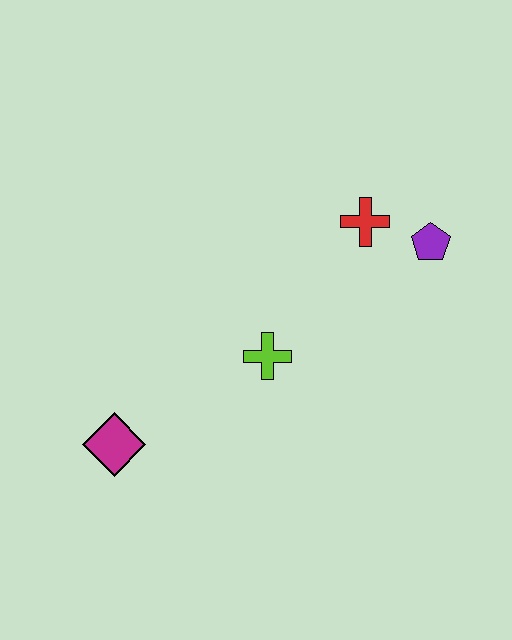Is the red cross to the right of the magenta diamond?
Yes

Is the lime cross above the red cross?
No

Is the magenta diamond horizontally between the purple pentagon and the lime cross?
No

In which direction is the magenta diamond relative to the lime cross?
The magenta diamond is to the left of the lime cross.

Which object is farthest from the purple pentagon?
The magenta diamond is farthest from the purple pentagon.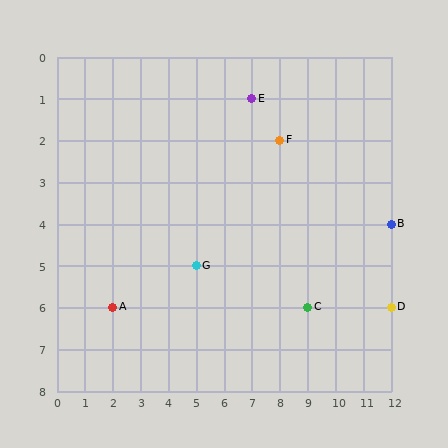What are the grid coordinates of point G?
Point G is at grid coordinates (5, 5).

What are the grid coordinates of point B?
Point B is at grid coordinates (12, 4).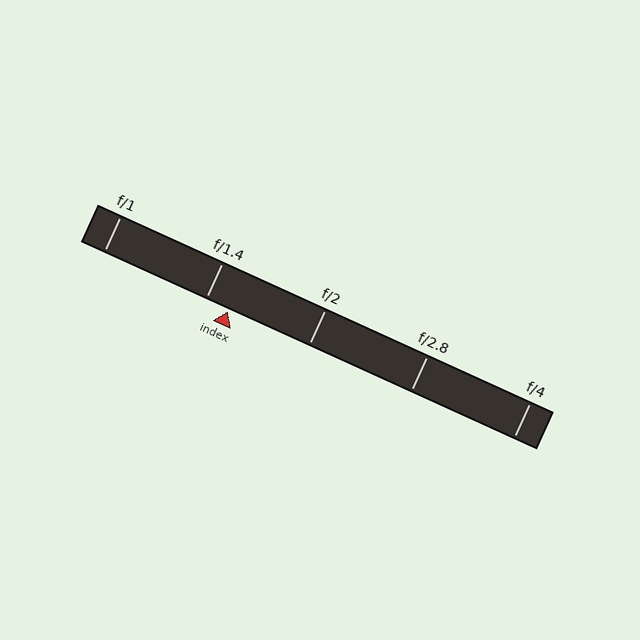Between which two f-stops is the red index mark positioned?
The index mark is between f/1.4 and f/2.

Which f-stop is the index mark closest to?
The index mark is closest to f/1.4.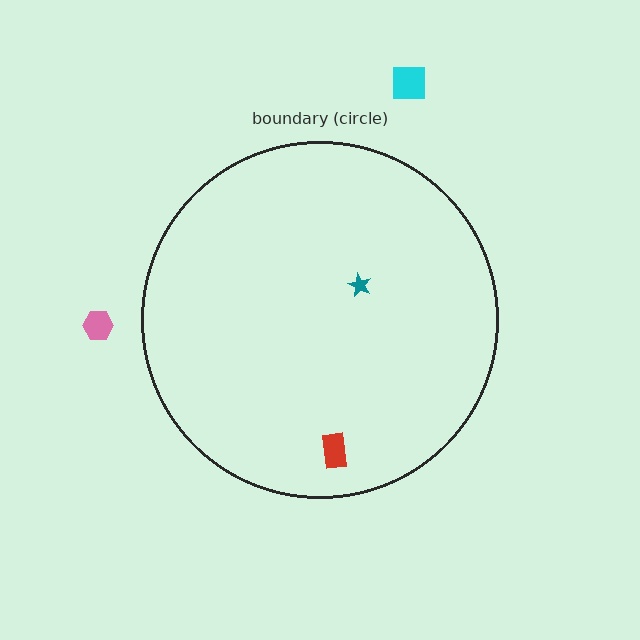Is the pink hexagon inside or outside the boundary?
Outside.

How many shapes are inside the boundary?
2 inside, 2 outside.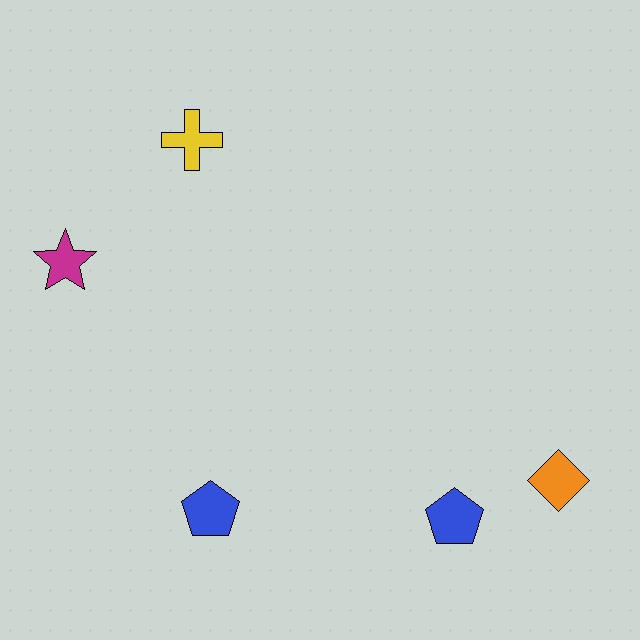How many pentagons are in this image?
There are 2 pentagons.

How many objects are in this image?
There are 5 objects.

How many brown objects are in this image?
There are no brown objects.